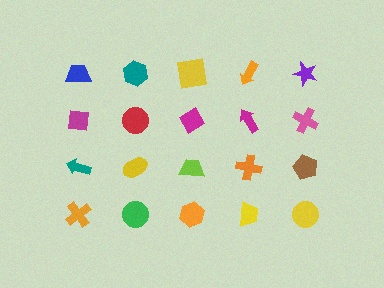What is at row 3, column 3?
A lime trapezoid.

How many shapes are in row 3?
5 shapes.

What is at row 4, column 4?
A yellow trapezoid.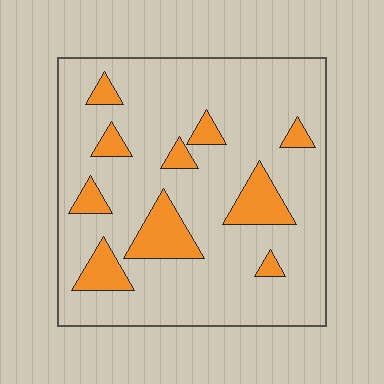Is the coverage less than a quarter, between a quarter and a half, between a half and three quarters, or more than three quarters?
Less than a quarter.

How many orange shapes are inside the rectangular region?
10.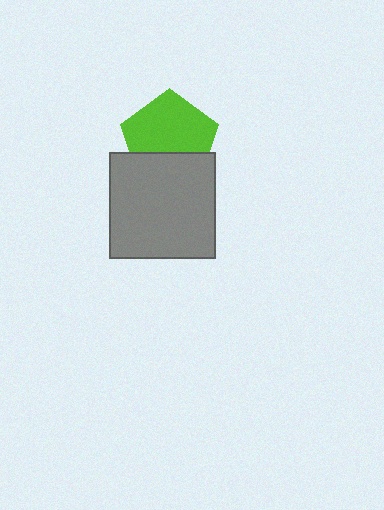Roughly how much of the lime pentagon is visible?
About half of it is visible (roughly 65%).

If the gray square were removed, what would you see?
You would see the complete lime pentagon.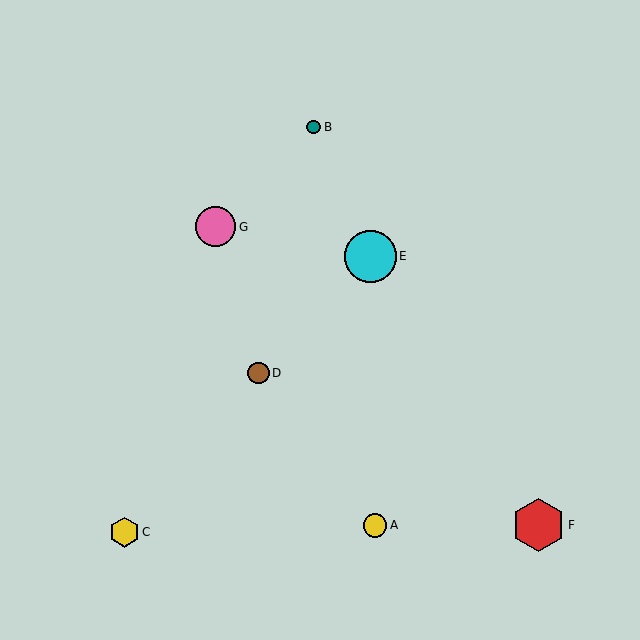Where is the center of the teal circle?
The center of the teal circle is at (314, 127).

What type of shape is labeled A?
Shape A is a yellow circle.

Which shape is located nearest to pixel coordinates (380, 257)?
The cyan circle (labeled E) at (370, 256) is nearest to that location.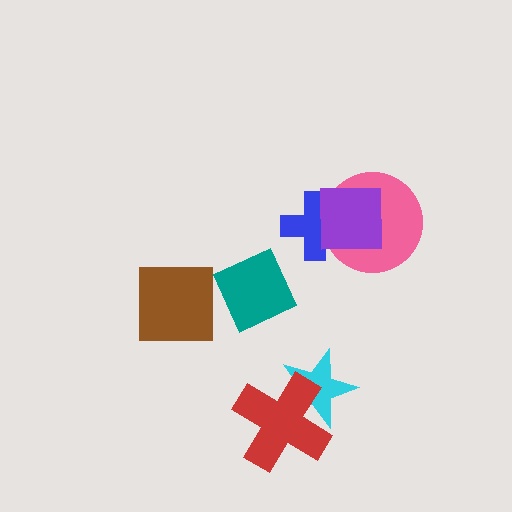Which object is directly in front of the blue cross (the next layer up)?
The pink circle is directly in front of the blue cross.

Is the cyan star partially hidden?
Yes, it is partially covered by another shape.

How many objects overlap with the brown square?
0 objects overlap with the brown square.